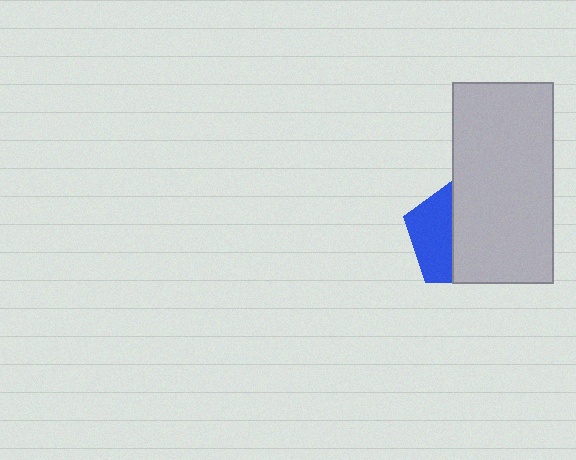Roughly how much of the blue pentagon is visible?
A small part of it is visible (roughly 40%).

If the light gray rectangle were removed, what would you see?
You would see the complete blue pentagon.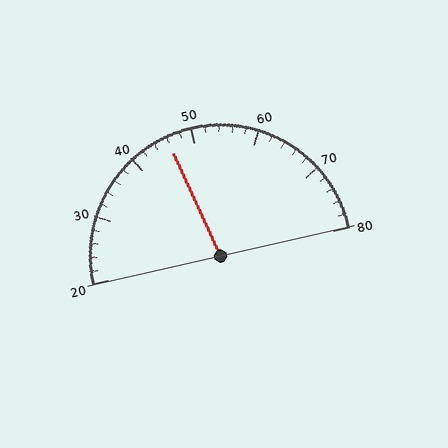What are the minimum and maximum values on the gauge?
The gauge ranges from 20 to 80.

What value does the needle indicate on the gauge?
The needle indicates approximately 46.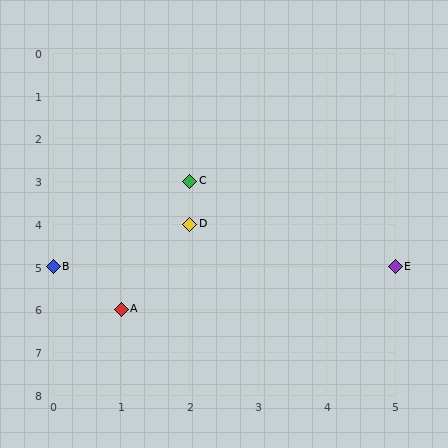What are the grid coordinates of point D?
Point D is at grid coordinates (2, 4).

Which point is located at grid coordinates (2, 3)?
Point C is at (2, 3).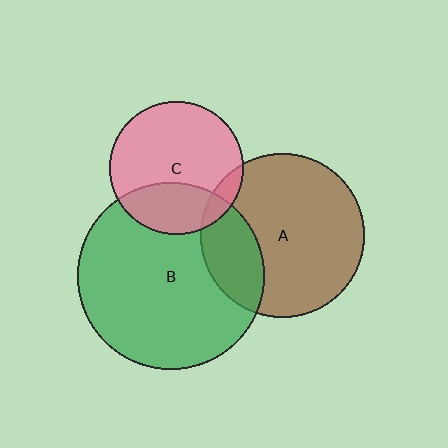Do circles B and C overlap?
Yes.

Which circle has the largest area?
Circle B (green).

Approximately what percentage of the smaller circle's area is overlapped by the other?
Approximately 30%.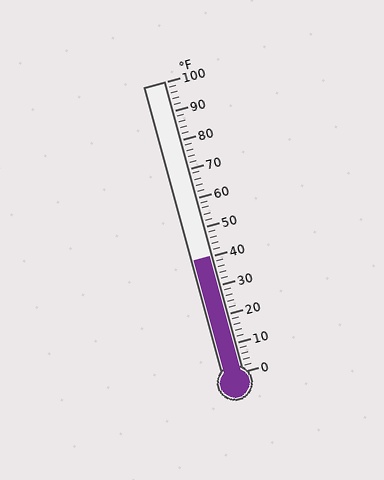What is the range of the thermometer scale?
The thermometer scale ranges from 0°F to 100°F.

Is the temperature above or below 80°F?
The temperature is below 80°F.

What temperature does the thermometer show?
The thermometer shows approximately 40°F.